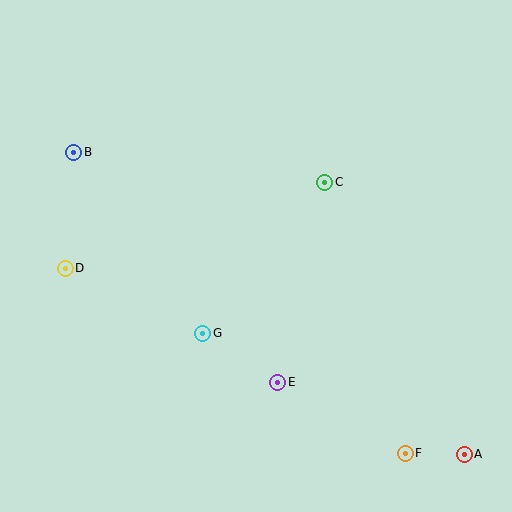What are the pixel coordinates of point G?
Point G is at (203, 333).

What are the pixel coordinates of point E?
Point E is at (278, 382).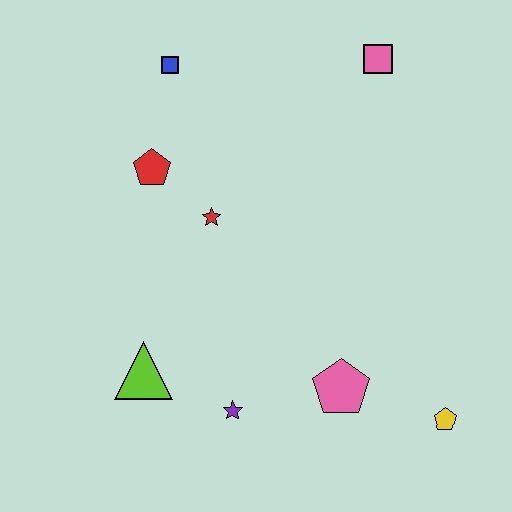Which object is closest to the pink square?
The blue square is closest to the pink square.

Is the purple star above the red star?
No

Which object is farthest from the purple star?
The pink square is farthest from the purple star.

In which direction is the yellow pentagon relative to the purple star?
The yellow pentagon is to the right of the purple star.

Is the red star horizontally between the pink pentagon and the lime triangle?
Yes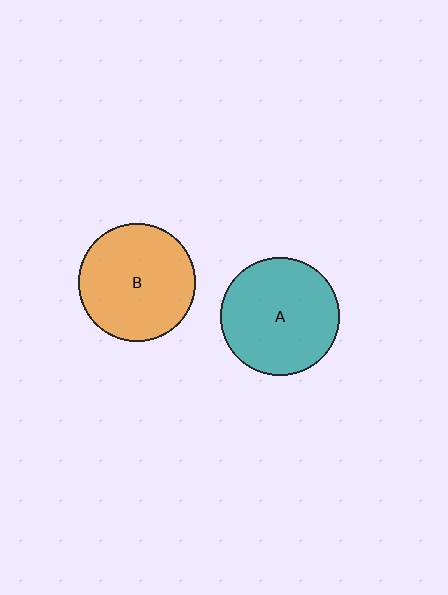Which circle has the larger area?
Circle A (teal).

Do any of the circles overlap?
No, none of the circles overlap.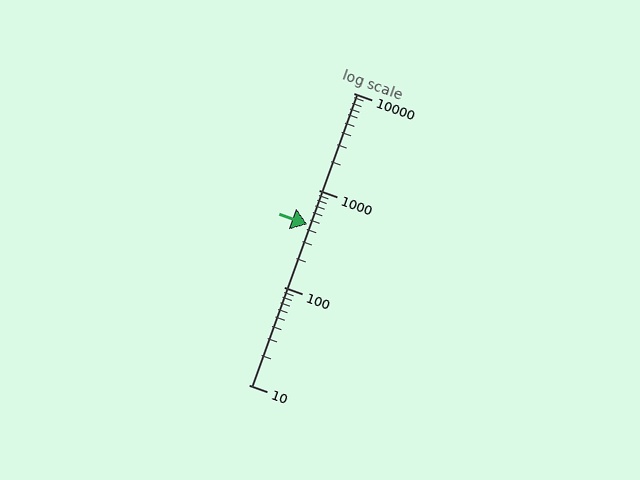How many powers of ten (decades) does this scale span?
The scale spans 3 decades, from 10 to 10000.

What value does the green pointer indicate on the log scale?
The pointer indicates approximately 450.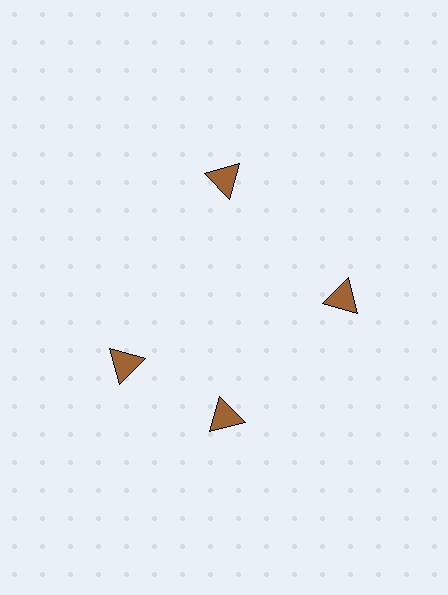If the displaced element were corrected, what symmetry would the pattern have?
It would have 4-fold rotational symmetry — the pattern would map onto itself every 90 degrees.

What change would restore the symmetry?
The symmetry would be restored by rotating it back into even spacing with its neighbors so that all 4 triangles sit at equal angles and equal distance from the center.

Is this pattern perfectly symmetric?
No. The 4 brown triangles are arranged in a ring, but one element near the 9 o'clock position is rotated out of alignment along the ring, breaking the 4-fold rotational symmetry.